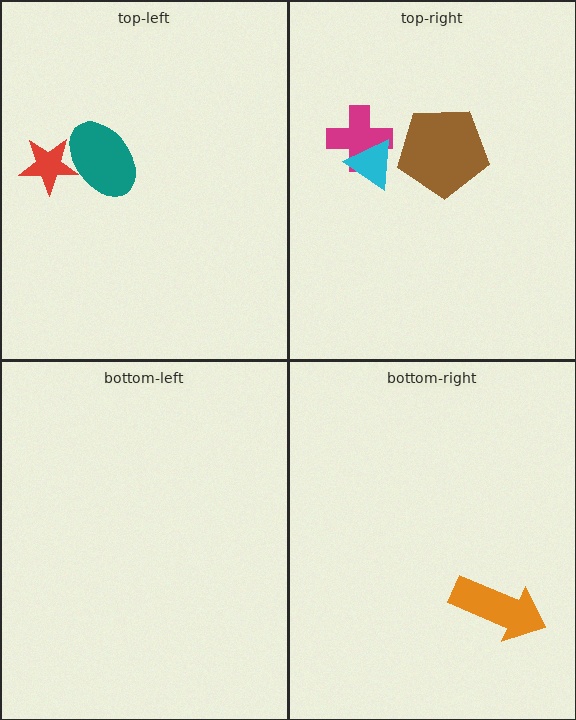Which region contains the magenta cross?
The top-right region.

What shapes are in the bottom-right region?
The orange arrow.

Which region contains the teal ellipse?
The top-left region.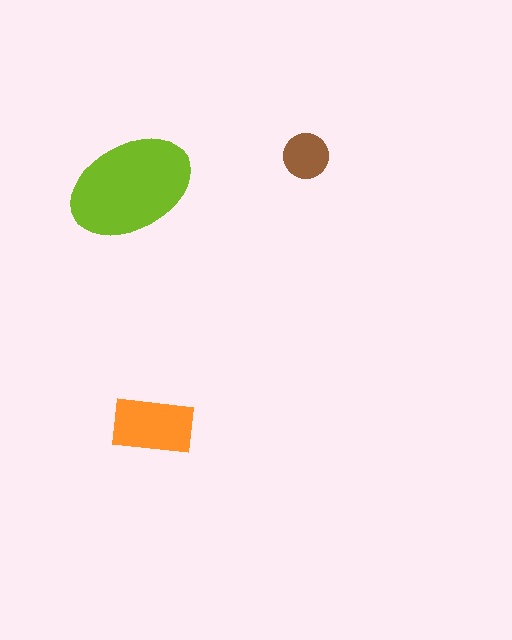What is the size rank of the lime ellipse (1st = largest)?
1st.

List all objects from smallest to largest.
The brown circle, the orange rectangle, the lime ellipse.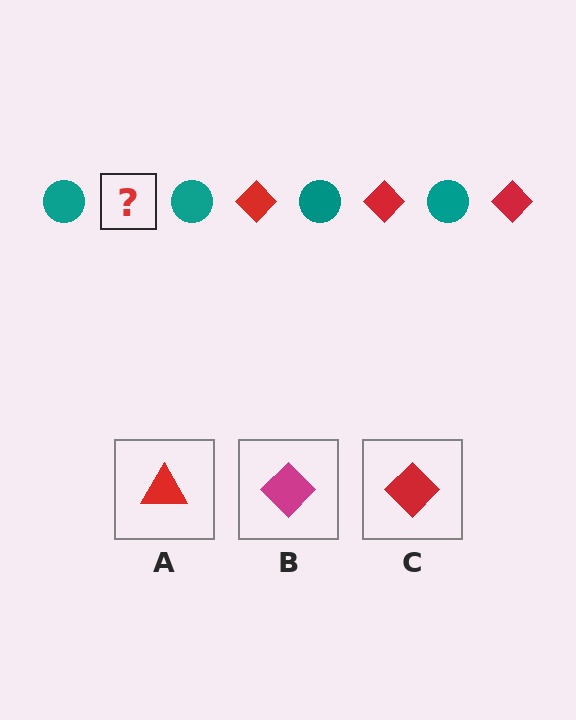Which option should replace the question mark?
Option C.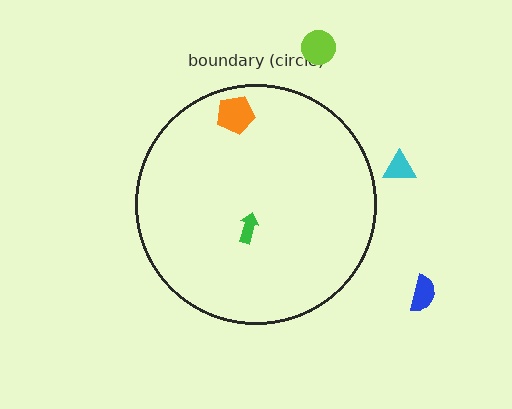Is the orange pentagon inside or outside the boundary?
Inside.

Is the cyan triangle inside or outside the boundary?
Outside.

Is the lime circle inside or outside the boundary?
Outside.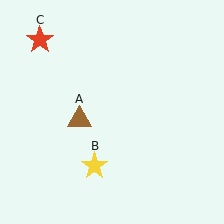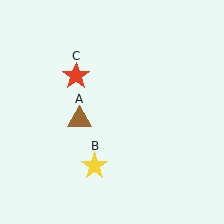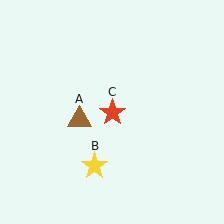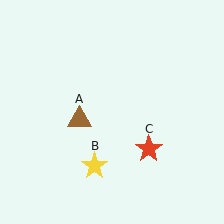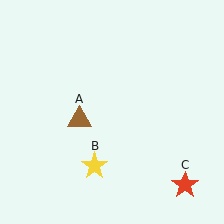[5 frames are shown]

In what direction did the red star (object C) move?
The red star (object C) moved down and to the right.